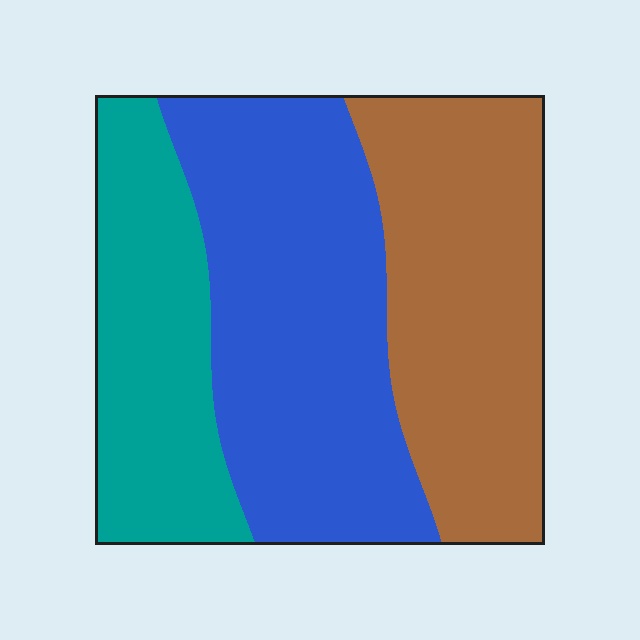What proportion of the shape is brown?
Brown takes up about one third (1/3) of the shape.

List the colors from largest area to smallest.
From largest to smallest: blue, brown, teal.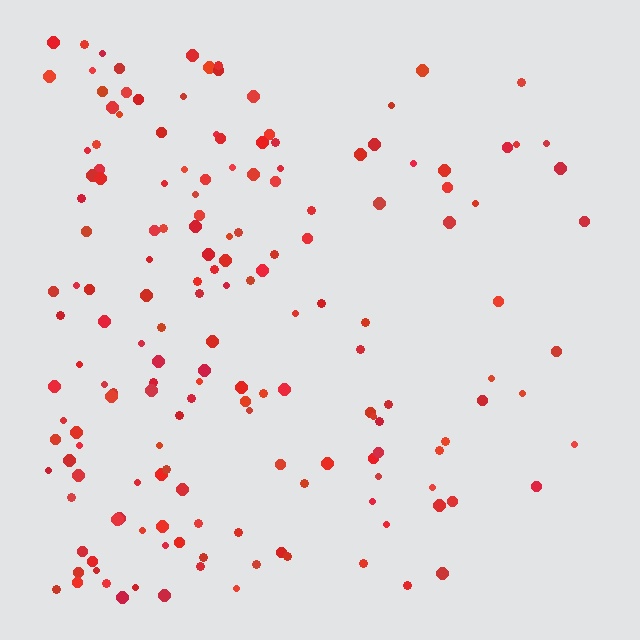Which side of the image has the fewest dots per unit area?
The right.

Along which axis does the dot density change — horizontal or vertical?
Horizontal.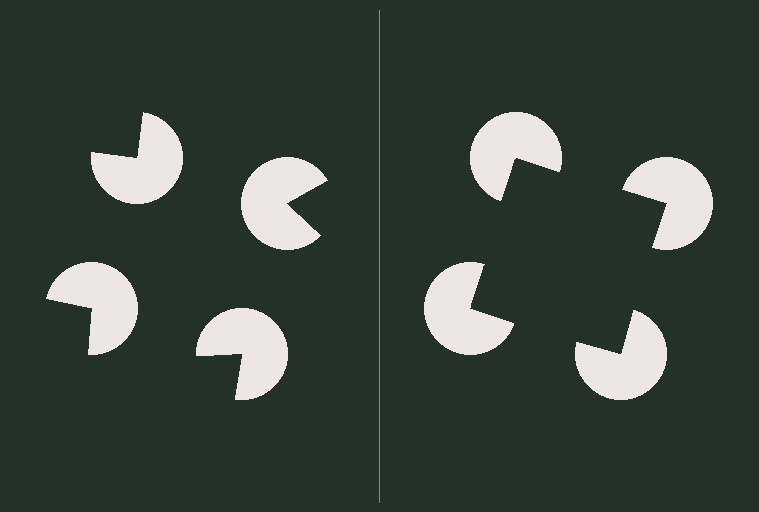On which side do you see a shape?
An illusory square appears on the right side. On the left side the wedge cuts are rotated, so no coherent shape forms.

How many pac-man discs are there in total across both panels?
8 — 4 on each side.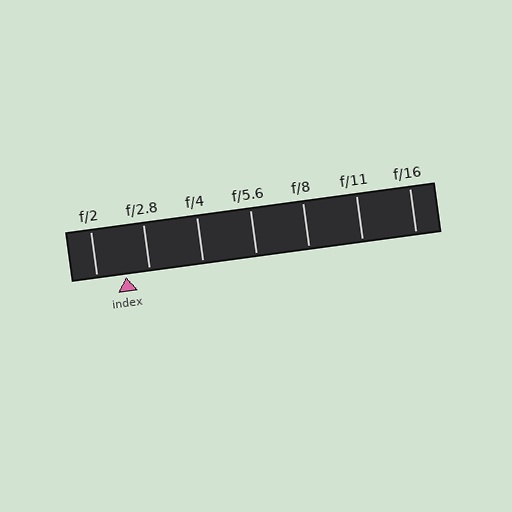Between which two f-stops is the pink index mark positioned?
The index mark is between f/2 and f/2.8.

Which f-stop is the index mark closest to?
The index mark is closest to f/2.8.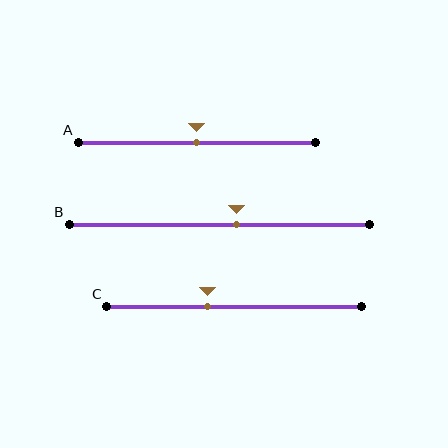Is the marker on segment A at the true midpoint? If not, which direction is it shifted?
Yes, the marker on segment A is at the true midpoint.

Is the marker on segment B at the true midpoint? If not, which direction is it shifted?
No, the marker on segment B is shifted to the right by about 6% of the segment length.